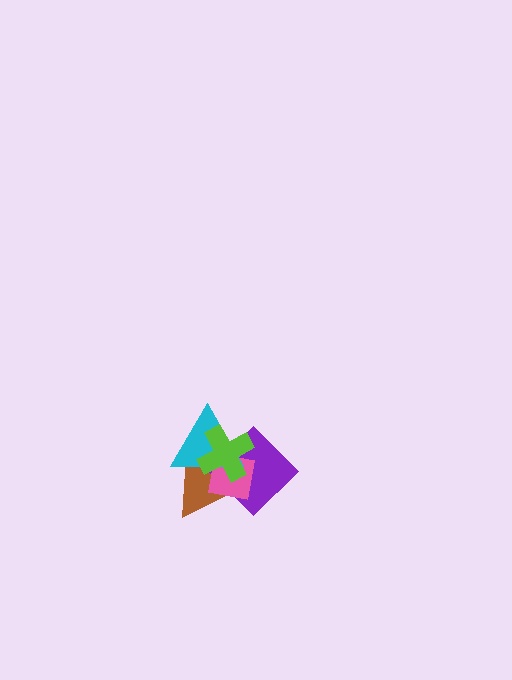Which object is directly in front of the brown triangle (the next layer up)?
The purple diamond is directly in front of the brown triangle.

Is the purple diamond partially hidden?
Yes, it is partially covered by another shape.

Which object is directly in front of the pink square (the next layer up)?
The cyan triangle is directly in front of the pink square.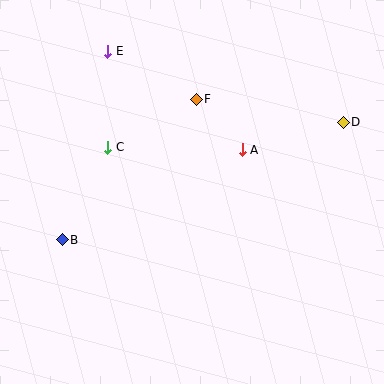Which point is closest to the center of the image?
Point A at (242, 150) is closest to the center.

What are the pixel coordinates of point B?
Point B is at (62, 240).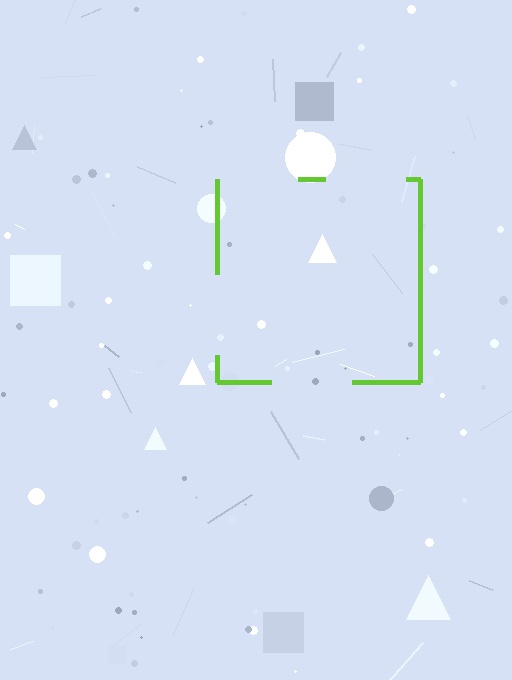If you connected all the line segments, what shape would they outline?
They would outline a square.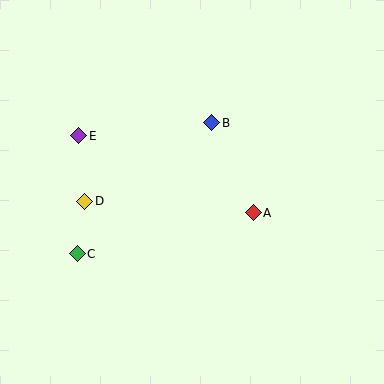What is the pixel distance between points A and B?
The distance between A and B is 99 pixels.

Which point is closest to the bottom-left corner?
Point C is closest to the bottom-left corner.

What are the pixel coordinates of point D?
Point D is at (84, 201).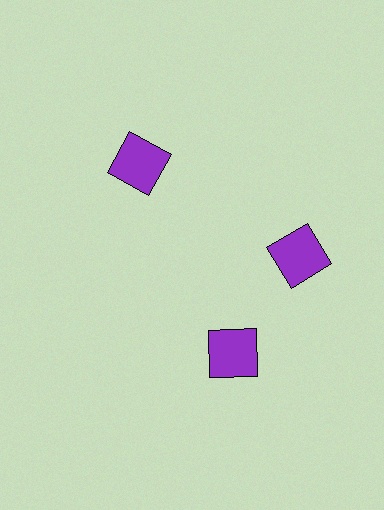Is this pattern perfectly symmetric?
No. The 3 purple squares are arranged in a ring, but one element near the 7 o'clock position is rotated out of alignment along the ring, breaking the 3-fold rotational symmetry.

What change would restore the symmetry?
The symmetry would be restored by rotating it back into even spacing with its neighbors so that all 3 squares sit at equal angles and equal distance from the center.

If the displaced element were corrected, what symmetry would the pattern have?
It would have 3-fold rotational symmetry — the pattern would map onto itself every 120 degrees.